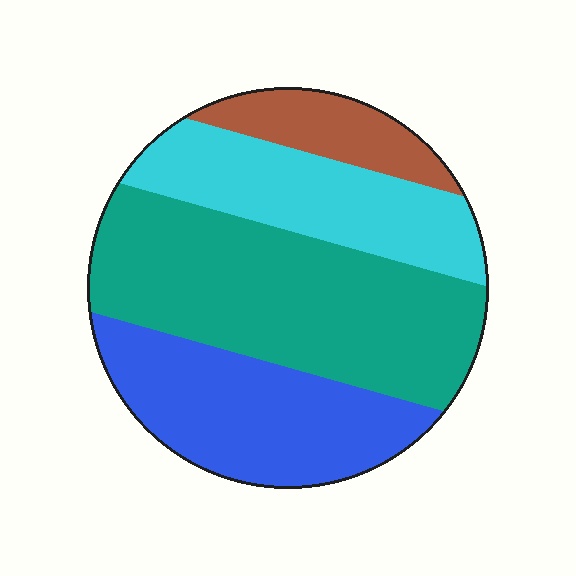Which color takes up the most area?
Teal, at roughly 40%.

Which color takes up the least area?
Brown, at roughly 10%.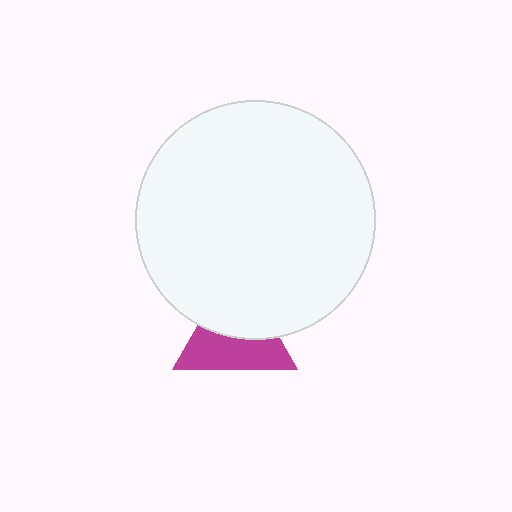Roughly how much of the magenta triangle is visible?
About half of it is visible (roughly 52%).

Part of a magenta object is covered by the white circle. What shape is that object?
It is a triangle.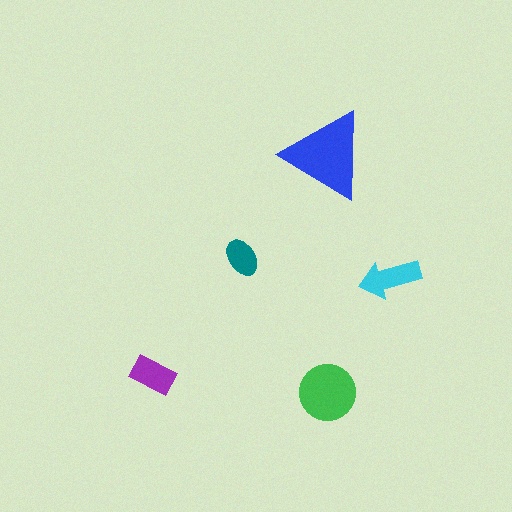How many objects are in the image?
There are 5 objects in the image.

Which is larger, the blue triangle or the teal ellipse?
The blue triangle.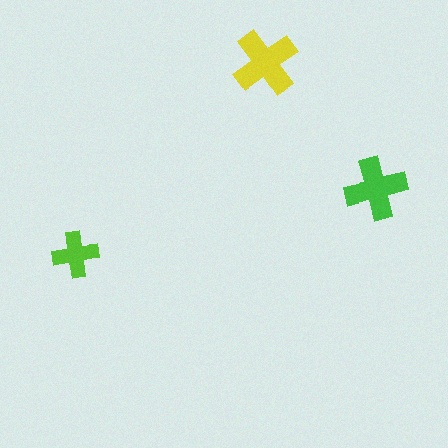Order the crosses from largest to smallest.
the yellow one, the green one, the lime one.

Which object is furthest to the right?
The green cross is rightmost.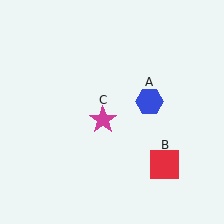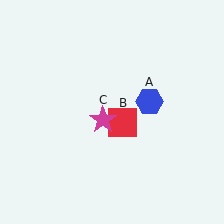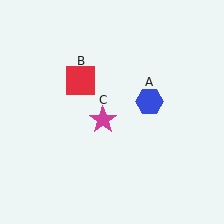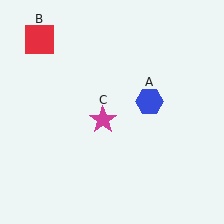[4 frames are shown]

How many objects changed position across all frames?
1 object changed position: red square (object B).